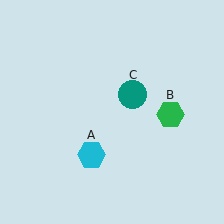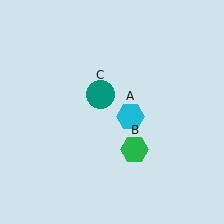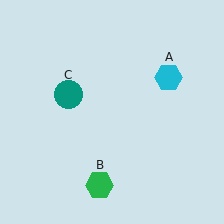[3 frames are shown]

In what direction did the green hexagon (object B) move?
The green hexagon (object B) moved down and to the left.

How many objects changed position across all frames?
3 objects changed position: cyan hexagon (object A), green hexagon (object B), teal circle (object C).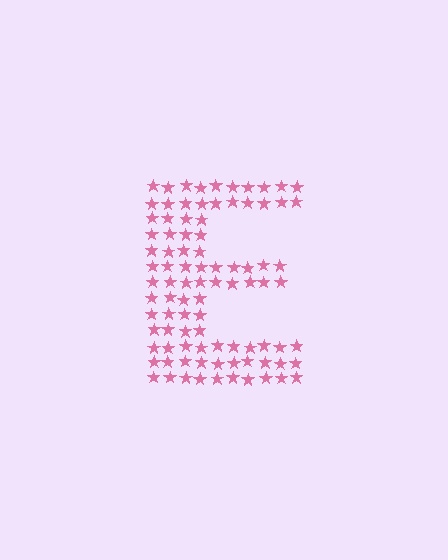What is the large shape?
The large shape is the letter E.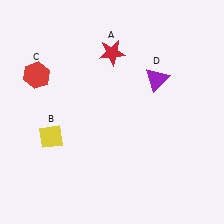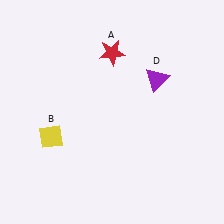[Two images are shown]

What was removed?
The red hexagon (C) was removed in Image 2.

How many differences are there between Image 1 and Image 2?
There is 1 difference between the two images.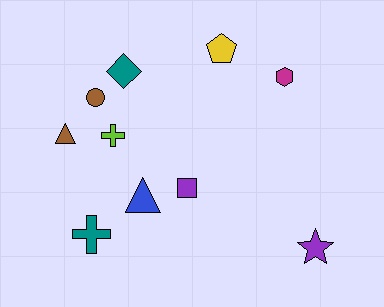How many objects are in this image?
There are 10 objects.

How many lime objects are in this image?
There is 1 lime object.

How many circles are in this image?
There is 1 circle.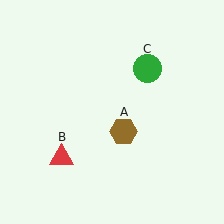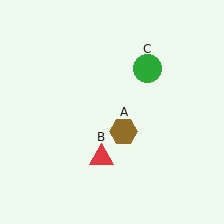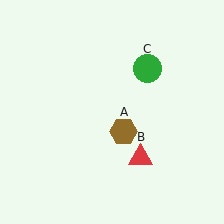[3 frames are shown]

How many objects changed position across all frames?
1 object changed position: red triangle (object B).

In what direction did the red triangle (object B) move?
The red triangle (object B) moved right.